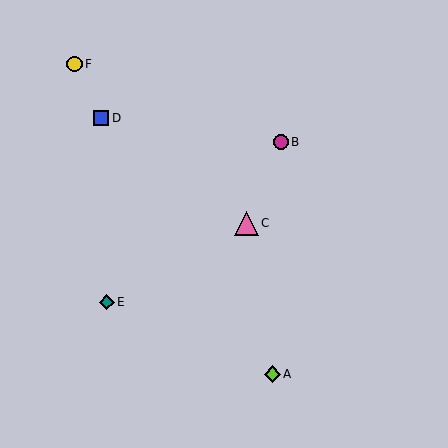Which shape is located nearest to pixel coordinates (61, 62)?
The yellow circle (labeled F) at (74, 64) is nearest to that location.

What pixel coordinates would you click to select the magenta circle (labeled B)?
Click at (281, 142) to select the magenta circle B.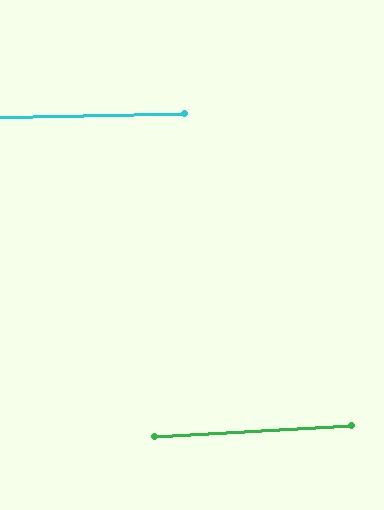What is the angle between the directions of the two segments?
Approximately 2 degrees.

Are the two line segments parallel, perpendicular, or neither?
Parallel — their directions differ by only 1.7°.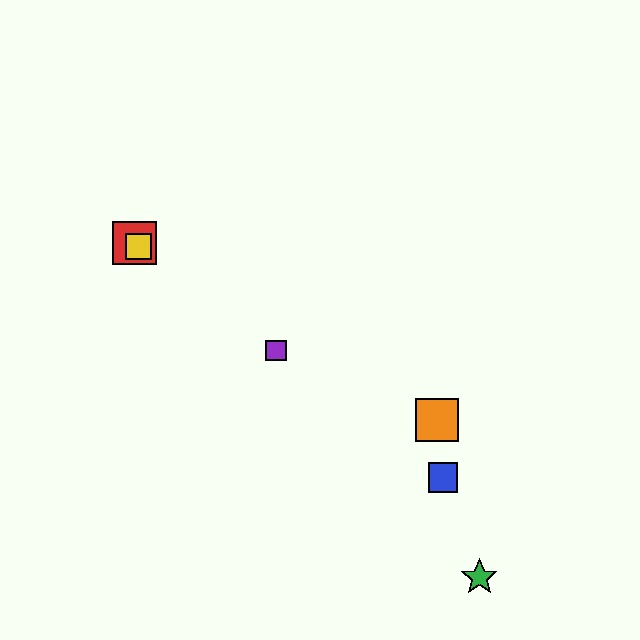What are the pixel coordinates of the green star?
The green star is at (479, 577).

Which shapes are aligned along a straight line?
The red square, the blue square, the yellow square, the purple square are aligned along a straight line.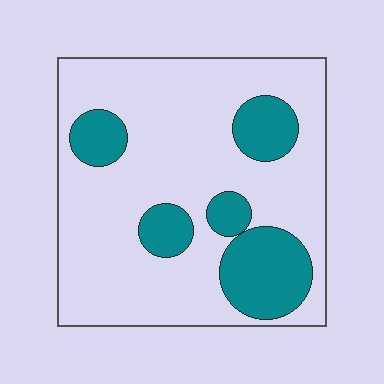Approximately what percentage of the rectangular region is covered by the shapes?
Approximately 25%.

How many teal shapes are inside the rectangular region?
5.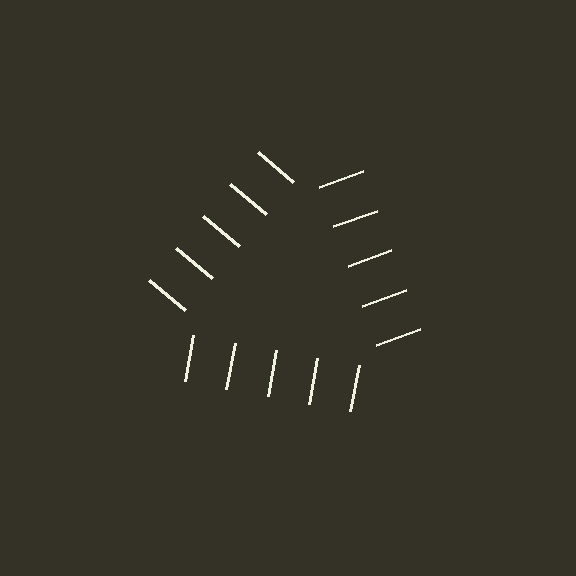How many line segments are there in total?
15 — 5 along each of the 3 edges.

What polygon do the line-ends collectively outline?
An illusory triangle — the line segments terminate on its edges but no continuous stroke is drawn.